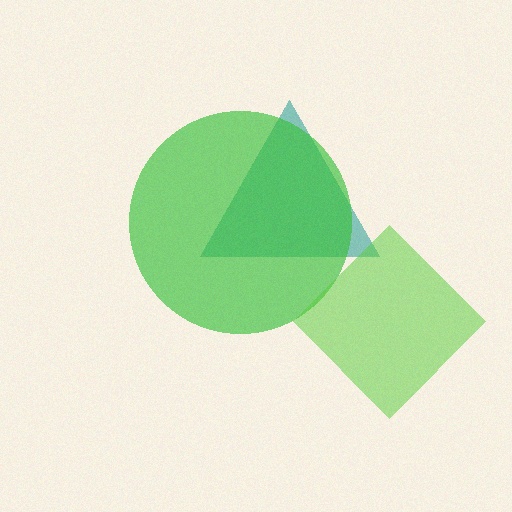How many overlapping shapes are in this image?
There are 3 overlapping shapes in the image.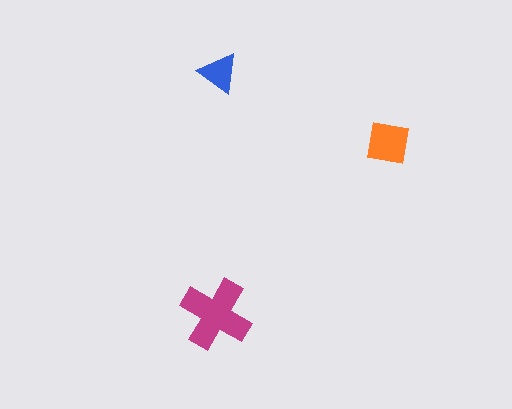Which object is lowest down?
The magenta cross is bottommost.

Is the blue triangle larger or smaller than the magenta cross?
Smaller.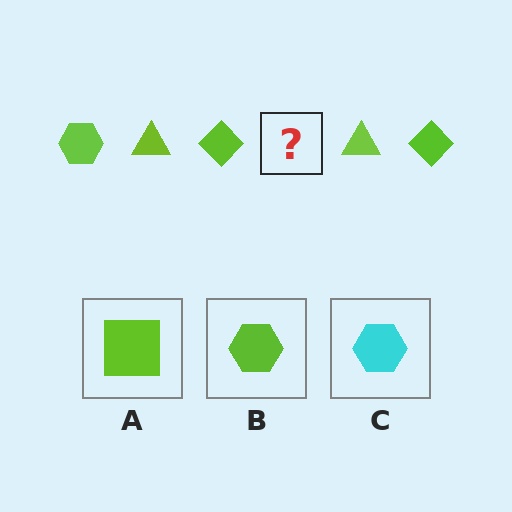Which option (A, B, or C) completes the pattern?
B.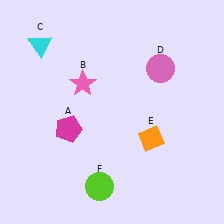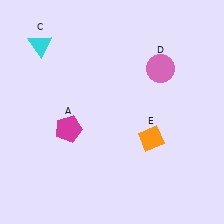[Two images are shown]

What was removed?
The lime circle (F), the pink star (B) were removed in Image 2.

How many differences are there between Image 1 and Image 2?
There are 2 differences between the two images.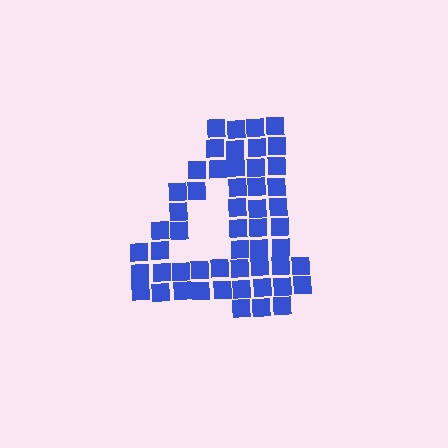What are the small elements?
The small elements are squares.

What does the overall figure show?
The overall figure shows the digit 4.